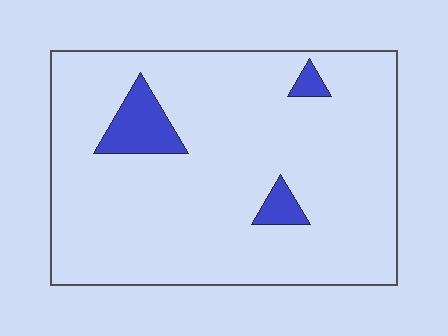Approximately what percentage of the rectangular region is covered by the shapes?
Approximately 10%.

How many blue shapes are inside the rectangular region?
3.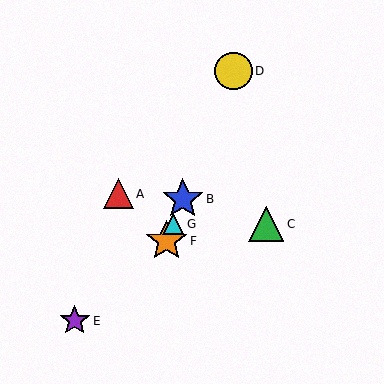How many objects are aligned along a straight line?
4 objects (B, D, F, G) are aligned along a straight line.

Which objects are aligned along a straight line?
Objects B, D, F, G are aligned along a straight line.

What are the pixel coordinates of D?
Object D is at (233, 71).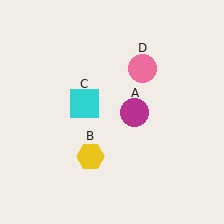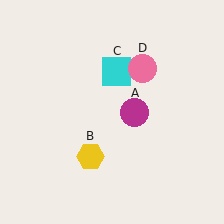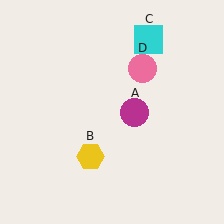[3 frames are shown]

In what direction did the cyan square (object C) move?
The cyan square (object C) moved up and to the right.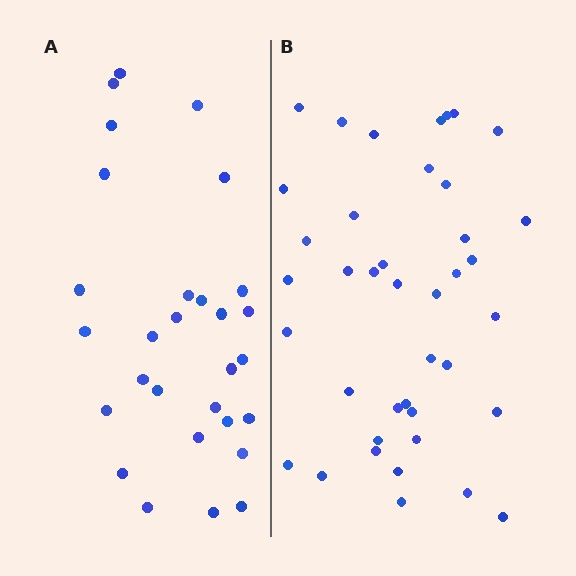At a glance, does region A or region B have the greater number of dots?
Region B (the right region) has more dots.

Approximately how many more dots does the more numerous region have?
Region B has roughly 12 or so more dots than region A.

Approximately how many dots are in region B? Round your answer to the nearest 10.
About 40 dots.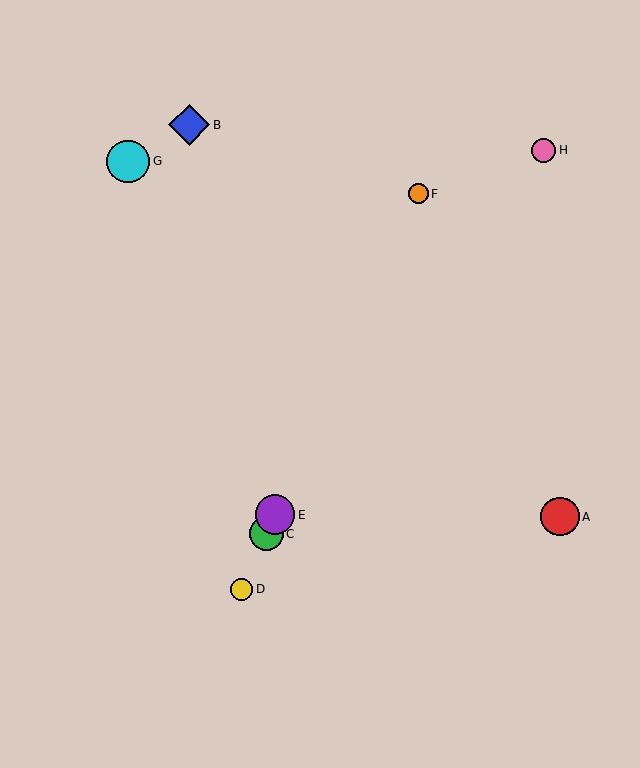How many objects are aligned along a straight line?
4 objects (C, D, E, F) are aligned along a straight line.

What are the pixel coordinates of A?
Object A is at (560, 517).